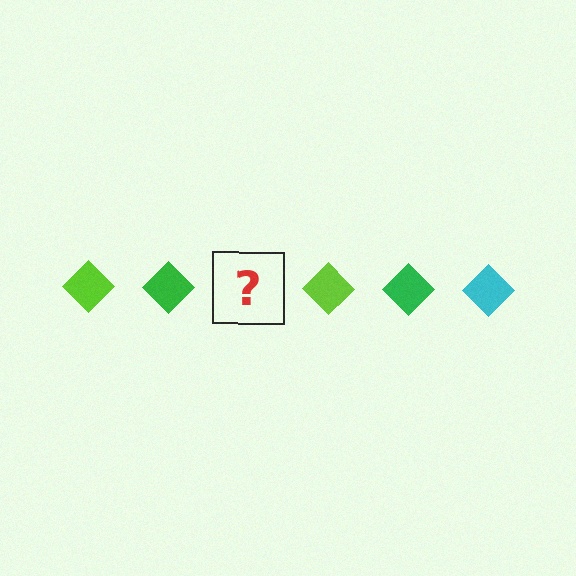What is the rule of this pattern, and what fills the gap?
The rule is that the pattern cycles through lime, green, cyan diamonds. The gap should be filled with a cyan diamond.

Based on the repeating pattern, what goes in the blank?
The blank should be a cyan diamond.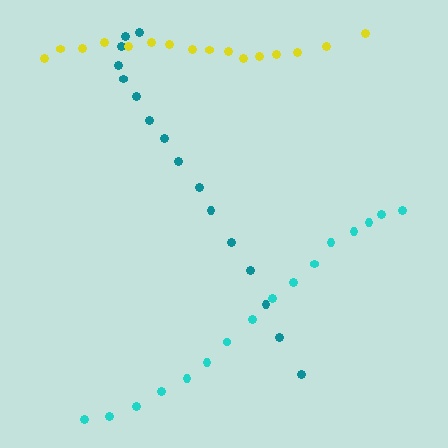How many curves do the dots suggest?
There are 3 distinct paths.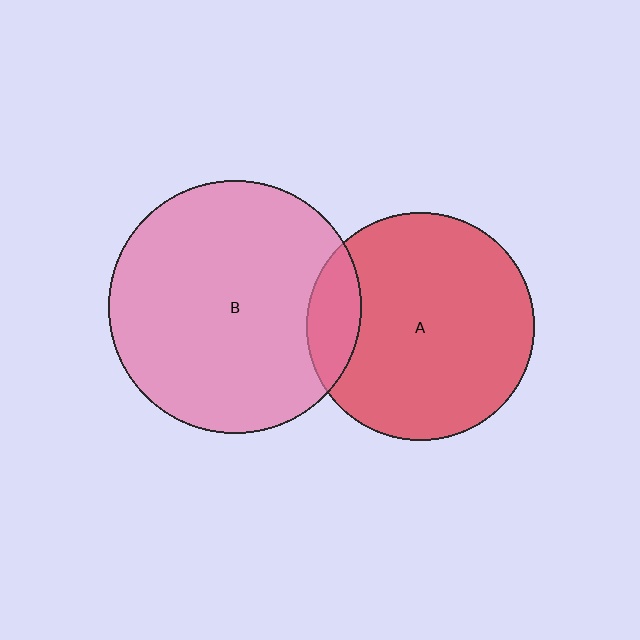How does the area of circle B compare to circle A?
Approximately 1.2 times.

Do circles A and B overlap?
Yes.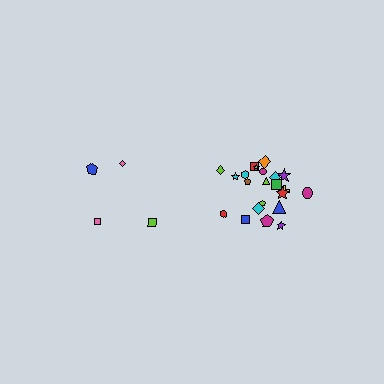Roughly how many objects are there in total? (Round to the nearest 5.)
Roughly 25 objects in total.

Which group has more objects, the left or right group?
The right group.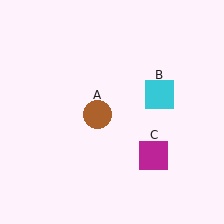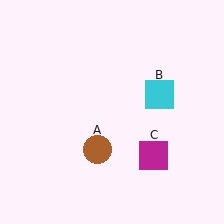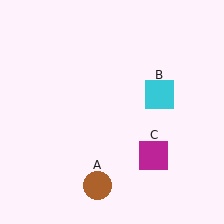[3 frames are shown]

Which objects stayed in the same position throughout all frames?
Cyan square (object B) and magenta square (object C) remained stationary.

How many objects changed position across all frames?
1 object changed position: brown circle (object A).